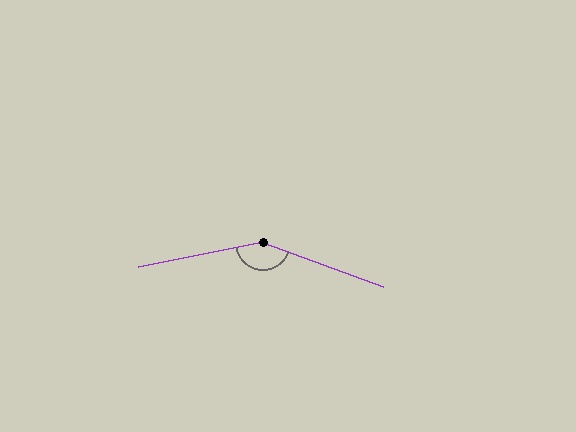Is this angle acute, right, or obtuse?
It is obtuse.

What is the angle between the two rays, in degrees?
Approximately 149 degrees.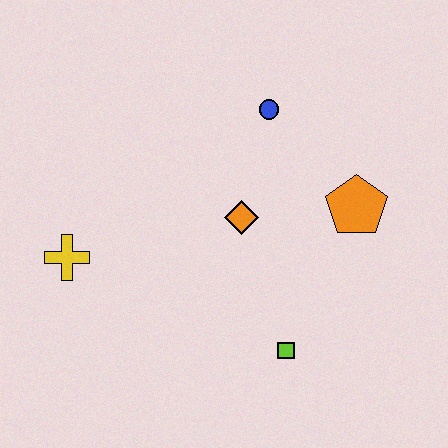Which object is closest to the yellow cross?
The orange diamond is closest to the yellow cross.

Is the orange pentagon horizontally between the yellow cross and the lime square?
No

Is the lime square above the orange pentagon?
No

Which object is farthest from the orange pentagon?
The yellow cross is farthest from the orange pentagon.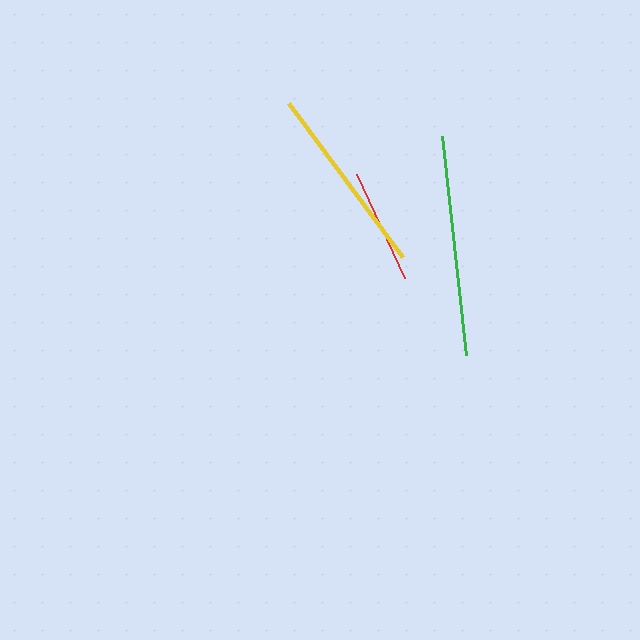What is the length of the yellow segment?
The yellow segment is approximately 192 pixels long.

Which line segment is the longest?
The green line is the longest at approximately 221 pixels.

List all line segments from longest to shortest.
From longest to shortest: green, yellow, red.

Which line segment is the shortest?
The red line is the shortest at approximately 114 pixels.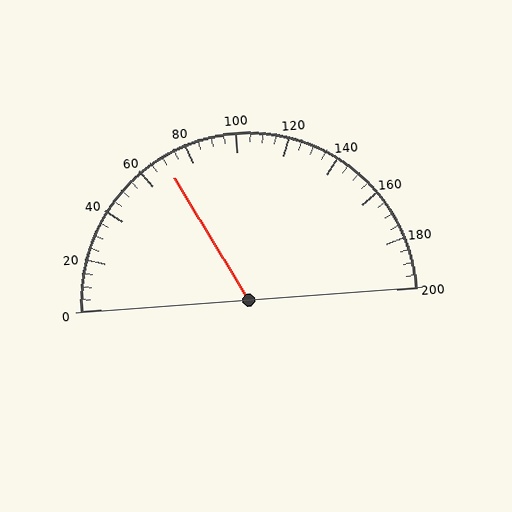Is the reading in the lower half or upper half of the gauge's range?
The reading is in the lower half of the range (0 to 200).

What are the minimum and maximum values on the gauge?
The gauge ranges from 0 to 200.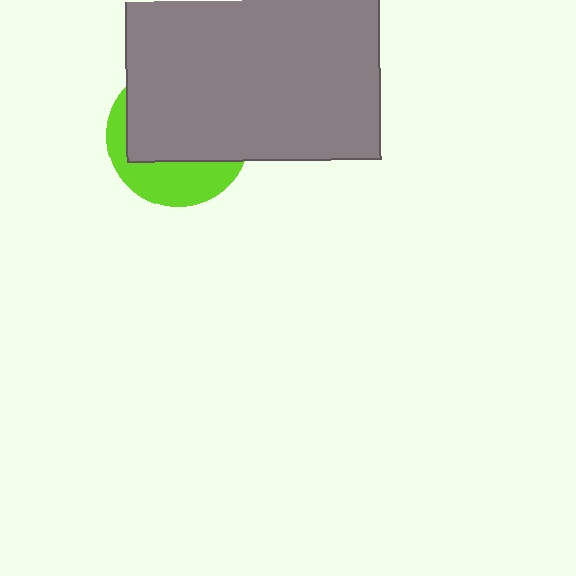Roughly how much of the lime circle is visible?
A small part of it is visible (roughly 33%).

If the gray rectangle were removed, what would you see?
You would see the complete lime circle.